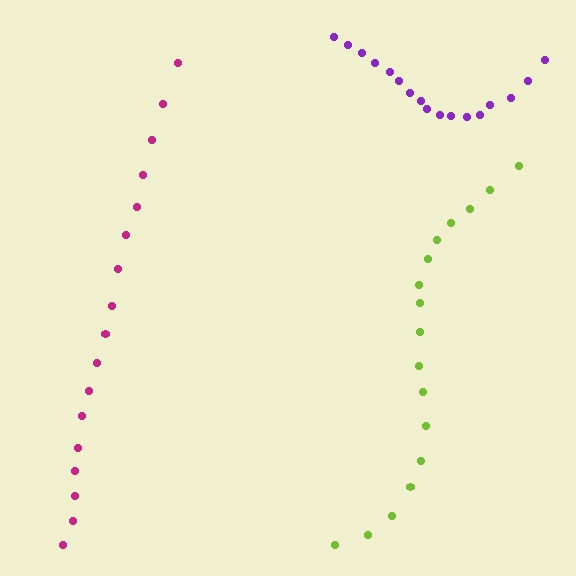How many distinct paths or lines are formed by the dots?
There are 3 distinct paths.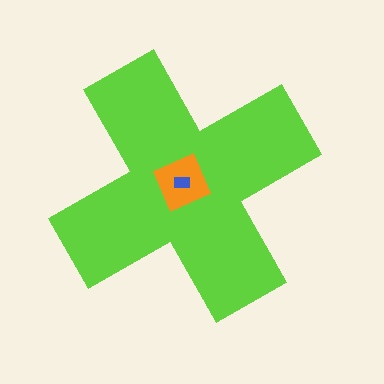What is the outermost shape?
The lime cross.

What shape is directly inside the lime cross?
The orange diamond.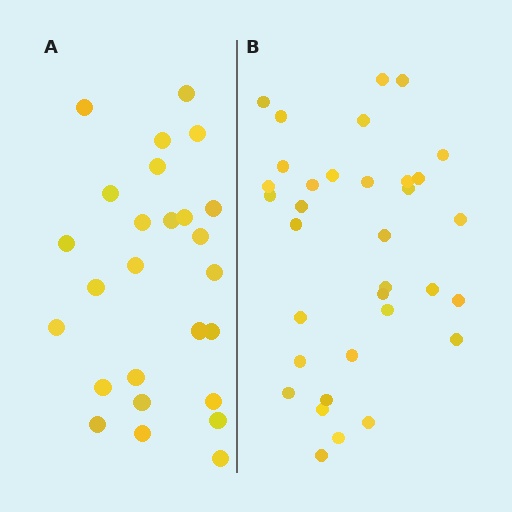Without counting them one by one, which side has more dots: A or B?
Region B (the right region) has more dots.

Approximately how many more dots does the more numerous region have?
Region B has roughly 8 or so more dots than region A.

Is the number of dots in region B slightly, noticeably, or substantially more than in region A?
Region B has noticeably more, but not dramatically so. The ratio is roughly 1.3 to 1.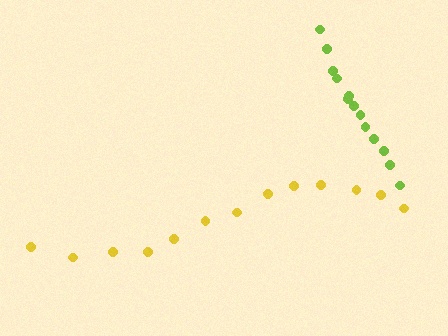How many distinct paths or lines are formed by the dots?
There are 2 distinct paths.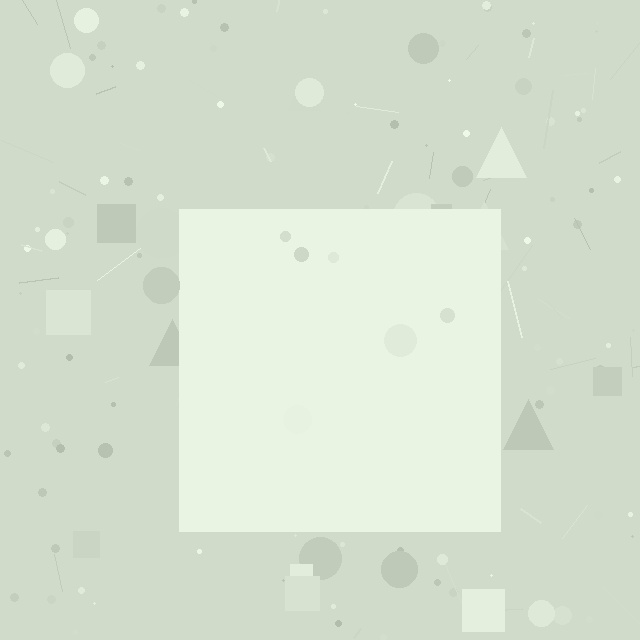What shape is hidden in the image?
A square is hidden in the image.